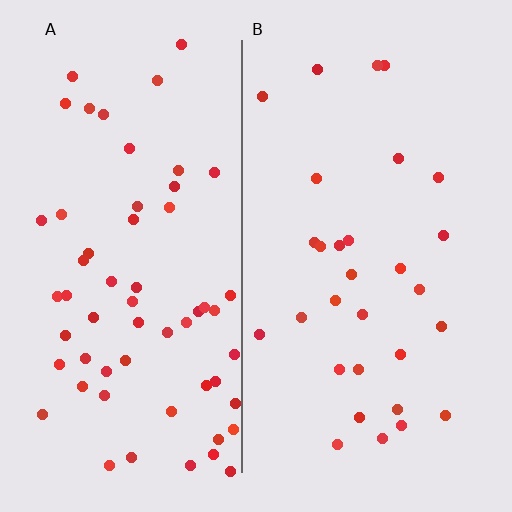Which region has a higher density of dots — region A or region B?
A (the left).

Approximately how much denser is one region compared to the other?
Approximately 2.0× — region A over region B.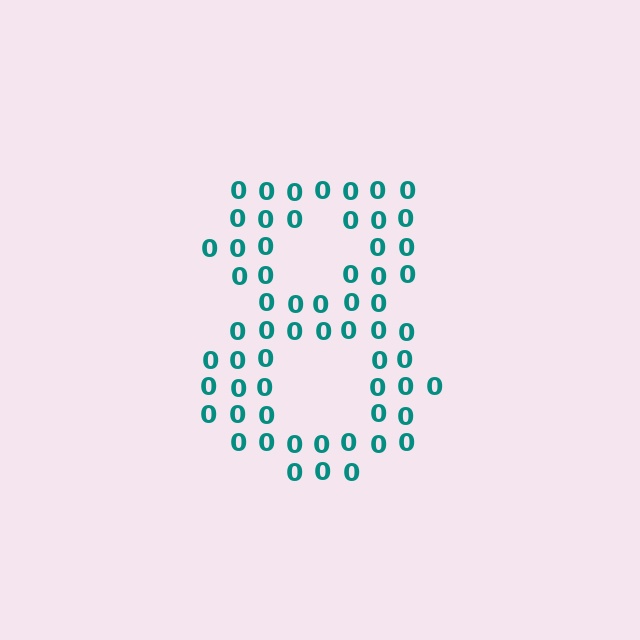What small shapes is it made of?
It is made of small digit 0's.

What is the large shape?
The large shape is the digit 8.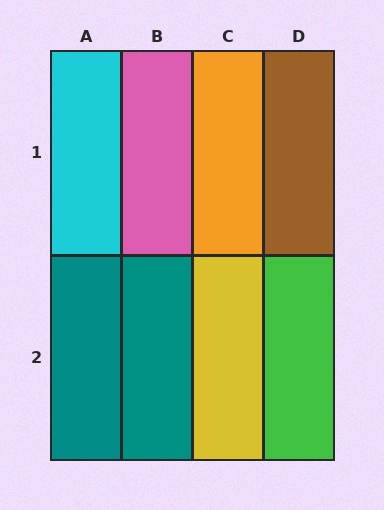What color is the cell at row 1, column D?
Brown.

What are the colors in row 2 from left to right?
Teal, teal, yellow, green.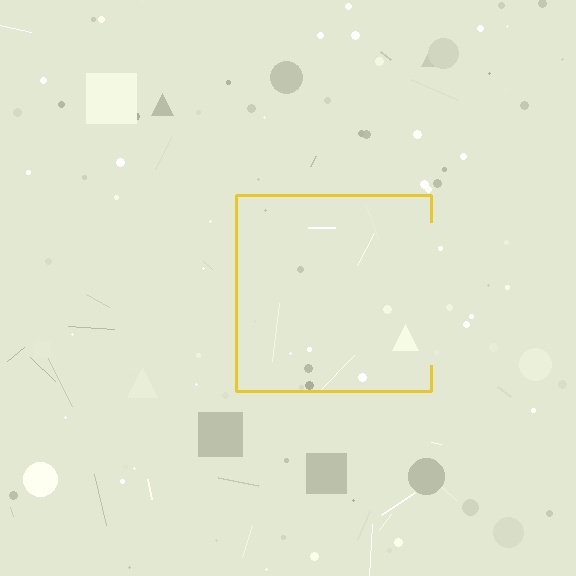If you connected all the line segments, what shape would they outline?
They would outline a square.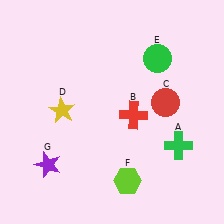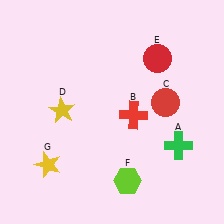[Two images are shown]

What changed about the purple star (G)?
In Image 1, G is purple. In Image 2, it changed to yellow.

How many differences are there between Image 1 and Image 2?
There are 2 differences between the two images.